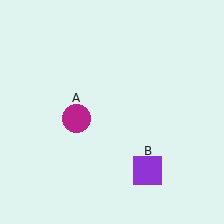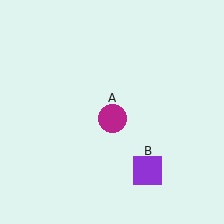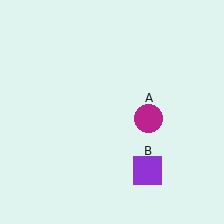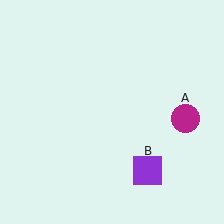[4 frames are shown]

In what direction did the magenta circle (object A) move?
The magenta circle (object A) moved right.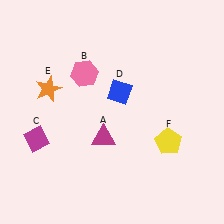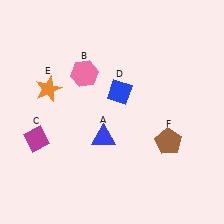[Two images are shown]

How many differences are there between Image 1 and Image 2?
There are 2 differences between the two images.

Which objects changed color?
A changed from magenta to blue. F changed from yellow to brown.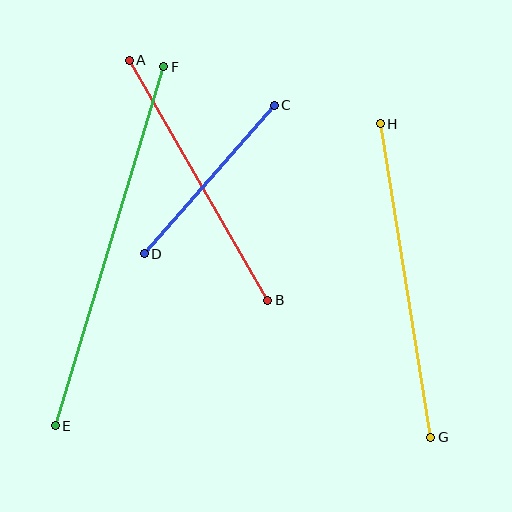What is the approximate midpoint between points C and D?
The midpoint is at approximately (209, 180) pixels.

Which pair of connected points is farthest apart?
Points E and F are farthest apart.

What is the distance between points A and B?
The distance is approximately 277 pixels.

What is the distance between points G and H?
The distance is approximately 317 pixels.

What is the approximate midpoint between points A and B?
The midpoint is at approximately (198, 180) pixels.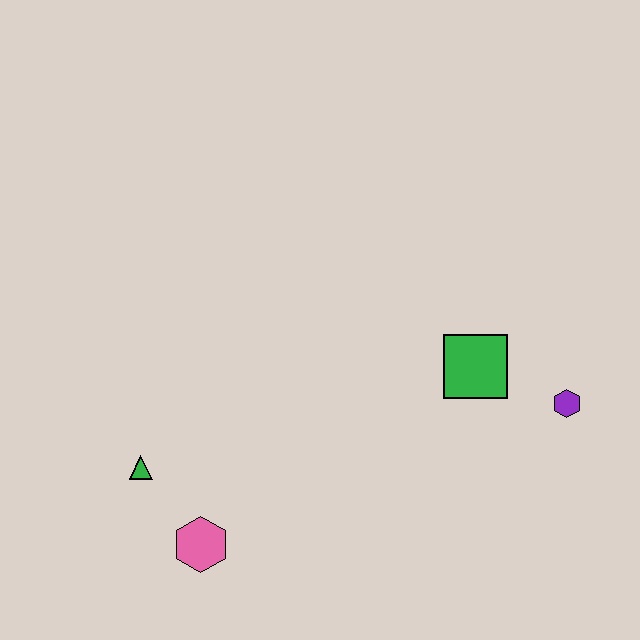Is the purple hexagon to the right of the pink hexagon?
Yes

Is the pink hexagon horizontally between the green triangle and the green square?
Yes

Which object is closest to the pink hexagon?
The green triangle is closest to the pink hexagon.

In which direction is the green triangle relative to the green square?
The green triangle is to the left of the green square.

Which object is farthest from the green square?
The green triangle is farthest from the green square.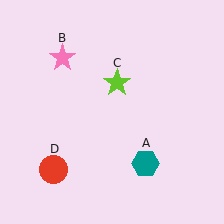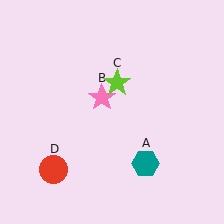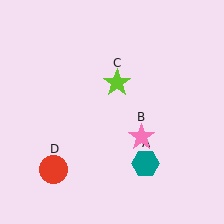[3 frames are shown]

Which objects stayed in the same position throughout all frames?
Teal hexagon (object A) and lime star (object C) and red circle (object D) remained stationary.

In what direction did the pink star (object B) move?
The pink star (object B) moved down and to the right.